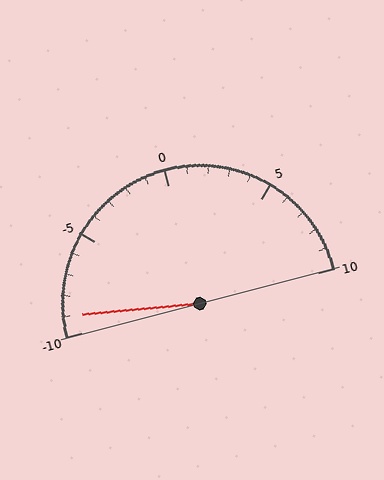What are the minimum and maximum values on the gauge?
The gauge ranges from -10 to 10.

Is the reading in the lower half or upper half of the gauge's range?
The reading is in the lower half of the range (-10 to 10).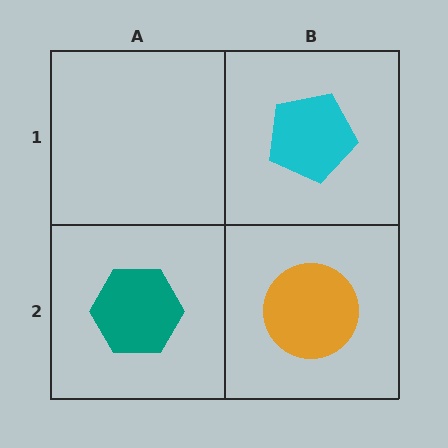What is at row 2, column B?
An orange circle.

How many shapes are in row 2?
2 shapes.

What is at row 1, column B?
A cyan pentagon.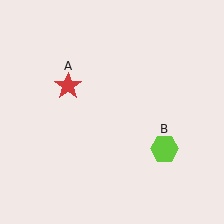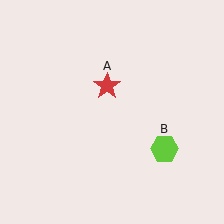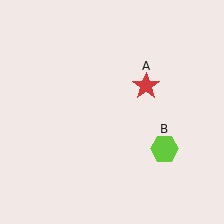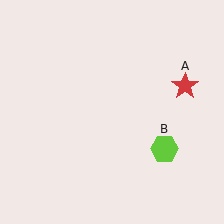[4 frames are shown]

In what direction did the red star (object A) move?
The red star (object A) moved right.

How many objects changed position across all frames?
1 object changed position: red star (object A).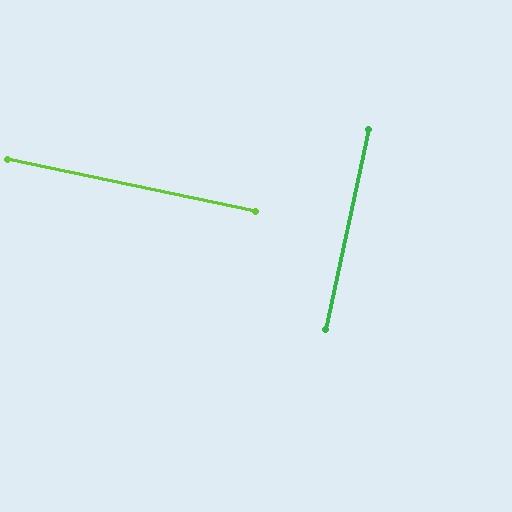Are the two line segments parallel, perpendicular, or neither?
Perpendicular — they meet at approximately 90°.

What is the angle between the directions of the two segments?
Approximately 90 degrees.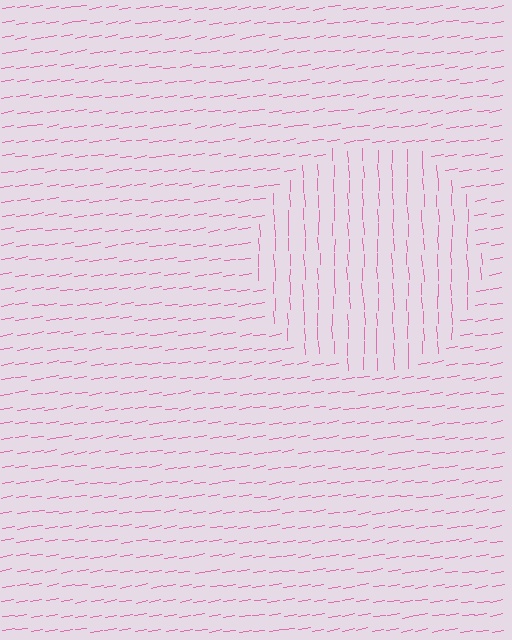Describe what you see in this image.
The image is filled with small pink line segments. A circle region in the image has lines oriented differently from the surrounding lines, creating a visible texture boundary.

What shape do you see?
I see a circle.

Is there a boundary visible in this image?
Yes, there is a texture boundary formed by a change in line orientation.